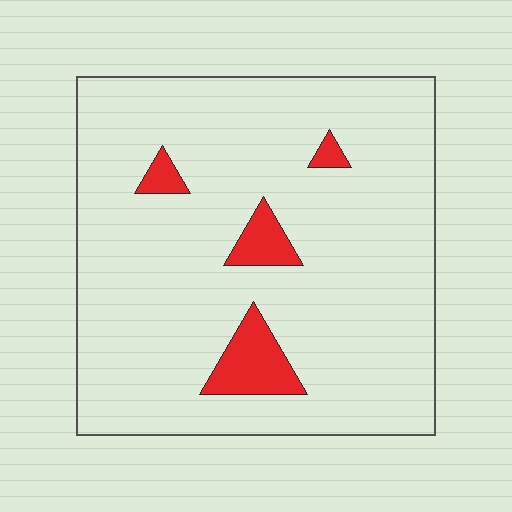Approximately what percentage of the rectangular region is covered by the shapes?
Approximately 10%.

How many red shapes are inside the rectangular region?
4.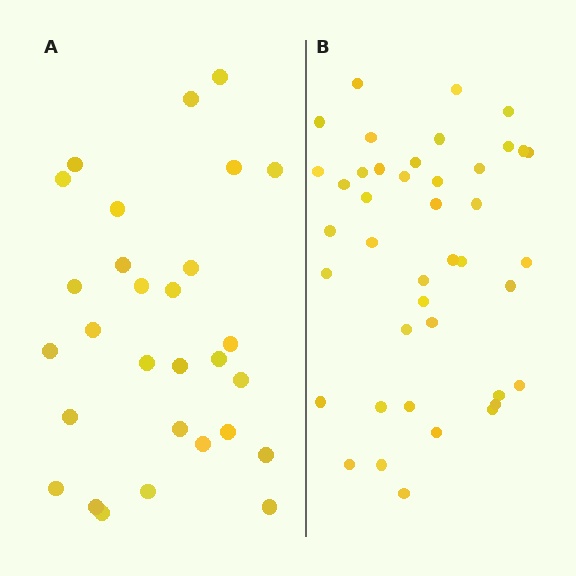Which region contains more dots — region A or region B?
Region B (the right region) has more dots.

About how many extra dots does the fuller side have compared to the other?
Region B has approximately 15 more dots than region A.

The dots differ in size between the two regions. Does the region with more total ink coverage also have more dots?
No. Region A has more total ink coverage because its dots are larger, but region B actually contains more individual dots. Total area can be misleading — the number of items is what matters here.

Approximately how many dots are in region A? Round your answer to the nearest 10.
About 30 dots. (The exact count is 29, which rounds to 30.)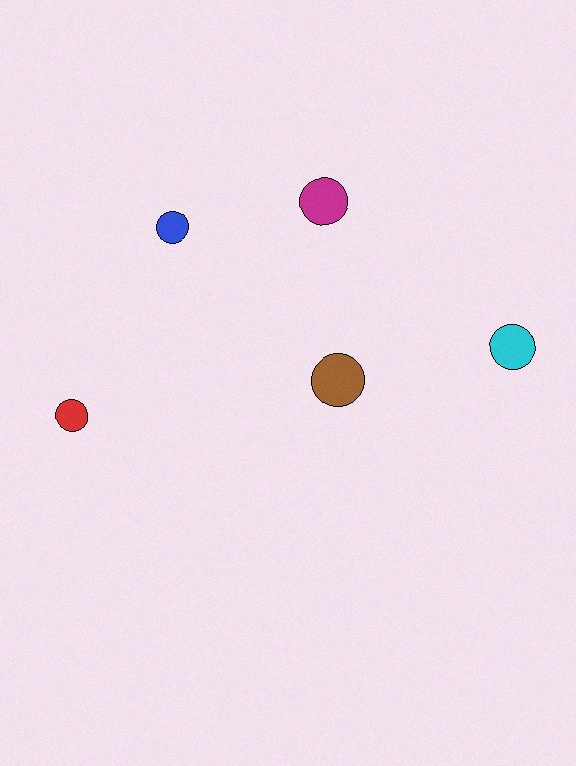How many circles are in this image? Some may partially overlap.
There are 5 circles.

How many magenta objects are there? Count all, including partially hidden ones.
There is 1 magenta object.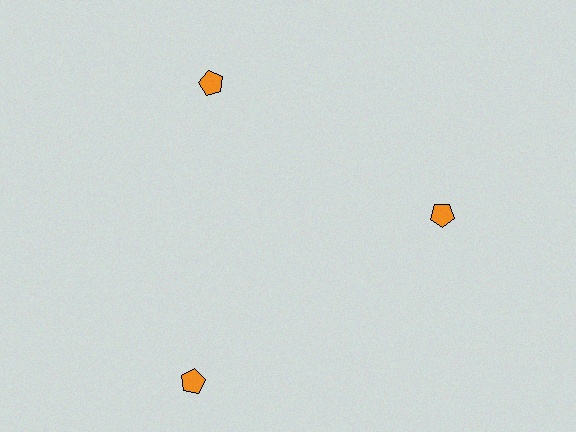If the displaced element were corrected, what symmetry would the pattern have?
It would have 3-fold rotational symmetry — the pattern would map onto itself every 120 degrees.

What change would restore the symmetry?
The symmetry would be restored by moving it inward, back onto the ring so that all 3 pentagons sit at equal angles and equal distance from the center.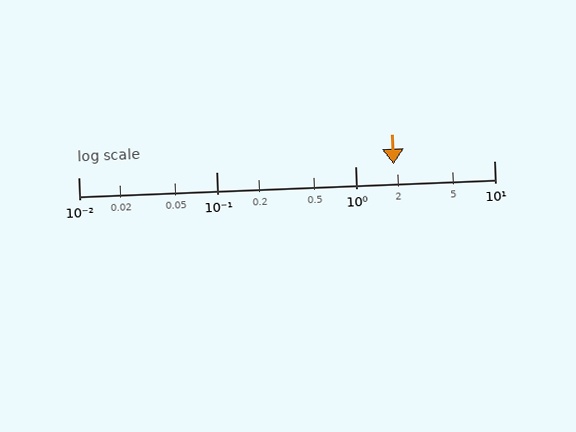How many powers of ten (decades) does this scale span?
The scale spans 3 decades, from 0.01 to 10.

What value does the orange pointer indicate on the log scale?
The pointer indicates approximately 1.9.